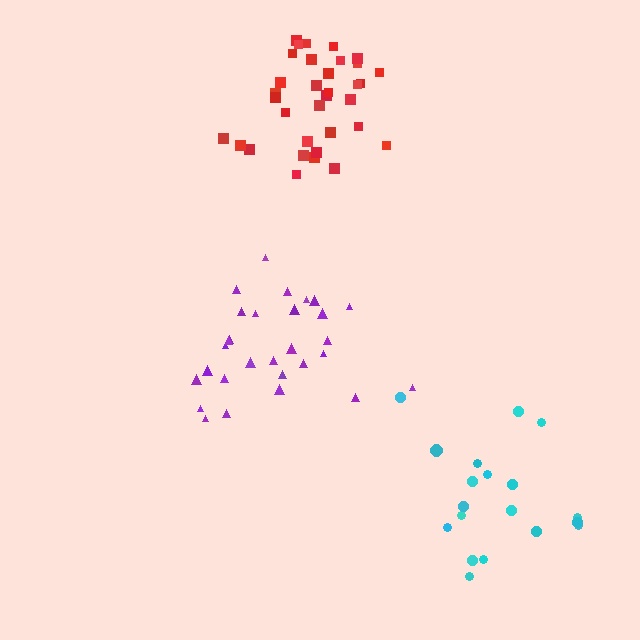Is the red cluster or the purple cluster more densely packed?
Red.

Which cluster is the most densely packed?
Red.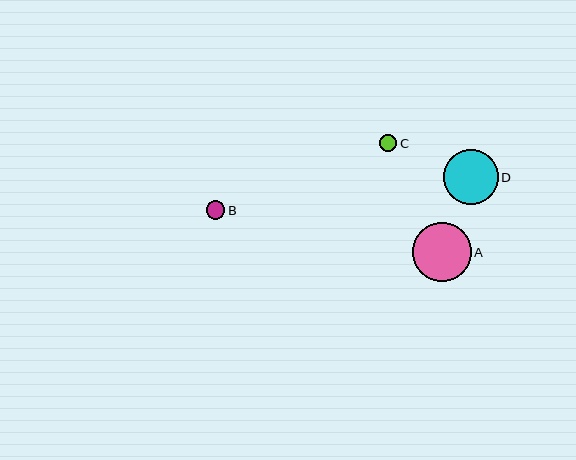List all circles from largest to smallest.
From largest to smallest: A, D, B, C.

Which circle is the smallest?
Circle C is the smallest with a size of approximately 17 pixels.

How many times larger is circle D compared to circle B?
Circle D is approximately 3.0 times the size of circle B.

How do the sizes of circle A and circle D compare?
Circle A and circle D are approximately the same size.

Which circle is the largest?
Circle A is the largest with a size of approximately 59 pixels.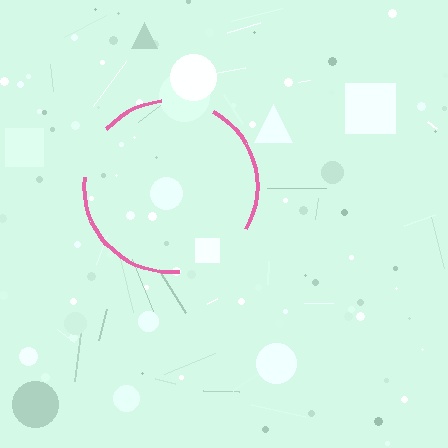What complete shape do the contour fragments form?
The contour fragments form a circle.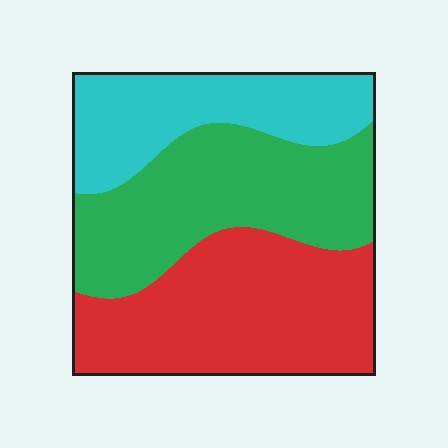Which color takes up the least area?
Cyan, at roughly 25%.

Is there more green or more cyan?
Green.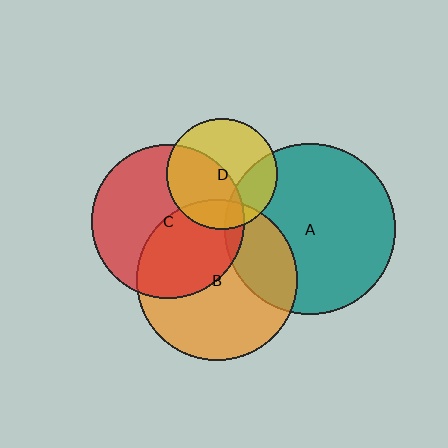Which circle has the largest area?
Circle A (teal).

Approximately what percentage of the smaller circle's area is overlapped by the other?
Approximately 50%.